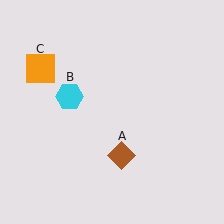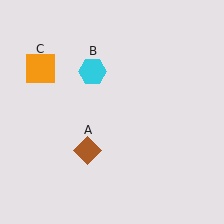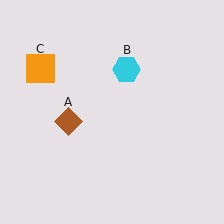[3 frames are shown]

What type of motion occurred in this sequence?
The brown diamond (object A), cyan hexagon (object B) rotated clockwise around the center of the scene.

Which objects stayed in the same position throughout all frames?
Orange square (object C) remained stationary.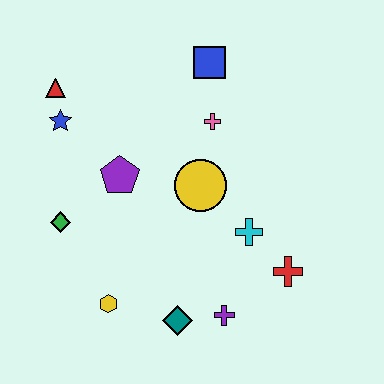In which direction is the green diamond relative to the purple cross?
The green diamond is to the left of the purple cross.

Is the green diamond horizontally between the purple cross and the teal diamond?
No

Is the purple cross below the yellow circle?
Yes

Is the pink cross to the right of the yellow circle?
Yes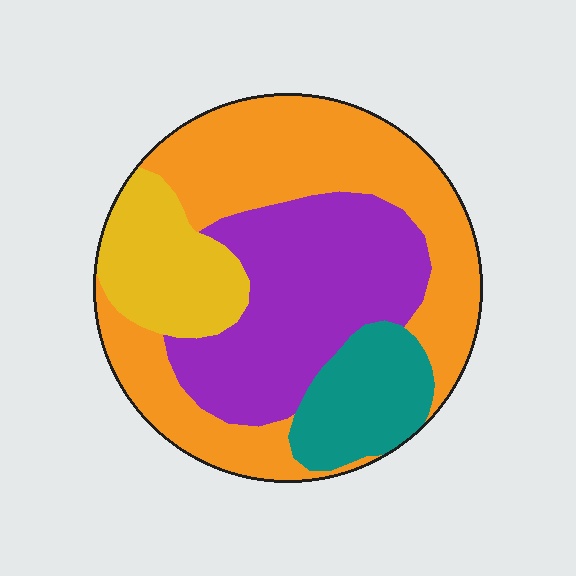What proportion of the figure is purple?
Purple covers roughly 30% of the figure.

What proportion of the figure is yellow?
Yellow takes up less than a quarter of the figure.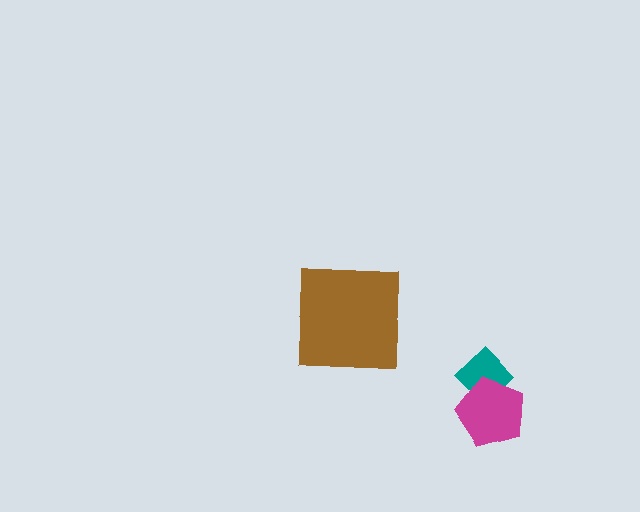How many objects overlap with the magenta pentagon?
1 object overlaps with the magenta pentagon.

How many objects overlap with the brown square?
0 objects overlap with the brown square.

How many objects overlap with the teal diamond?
1 object overlaps with the teal diamond.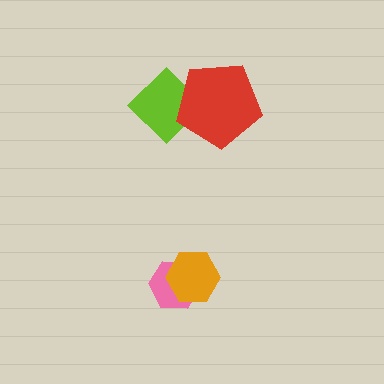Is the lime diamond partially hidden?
Yes, it is partially covered by another shape.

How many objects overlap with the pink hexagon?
1 object overlaps with the pink hexagon.